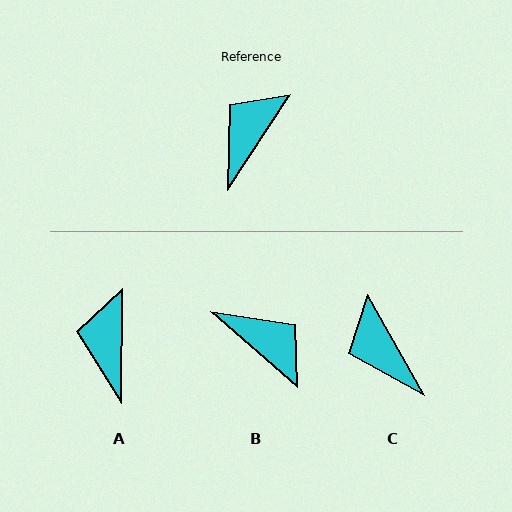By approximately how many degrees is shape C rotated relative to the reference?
Approximately 63 degrees counter-clockwise.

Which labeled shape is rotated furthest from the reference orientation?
B, about 97 degrees away.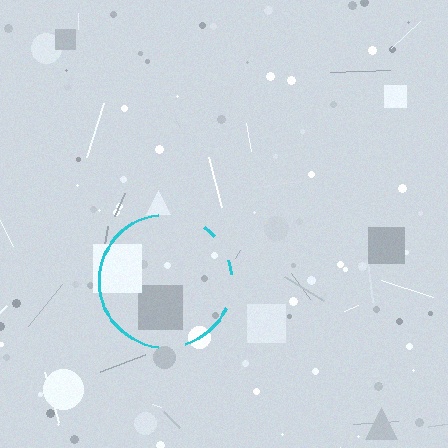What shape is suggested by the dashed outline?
The dashed outline suggests a circle.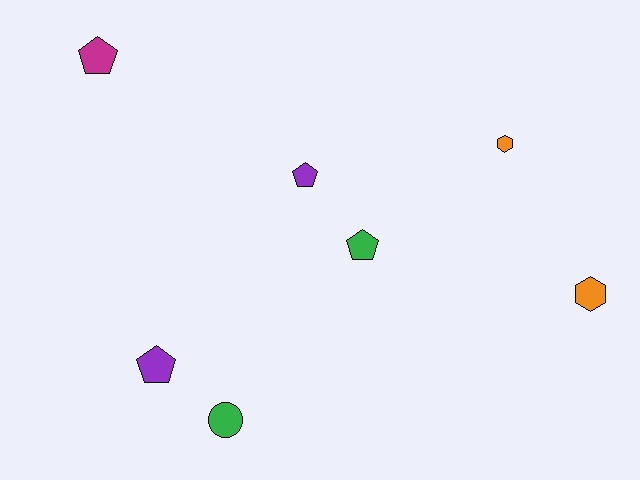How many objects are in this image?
There are 7 objects.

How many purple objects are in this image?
There are 2 purple objects.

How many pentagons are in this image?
There are 4 pentagons.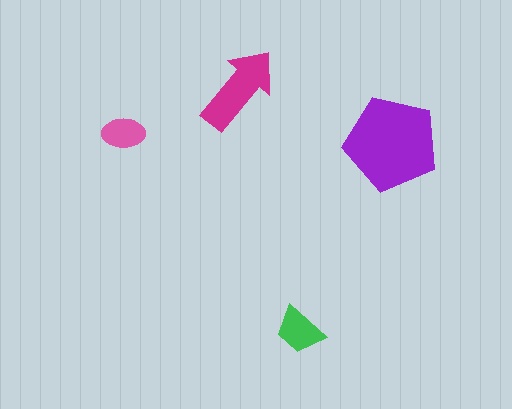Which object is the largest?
The purple pentagon.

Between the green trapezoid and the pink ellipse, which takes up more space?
The green trapezoid.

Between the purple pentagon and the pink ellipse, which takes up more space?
The purple pentagon.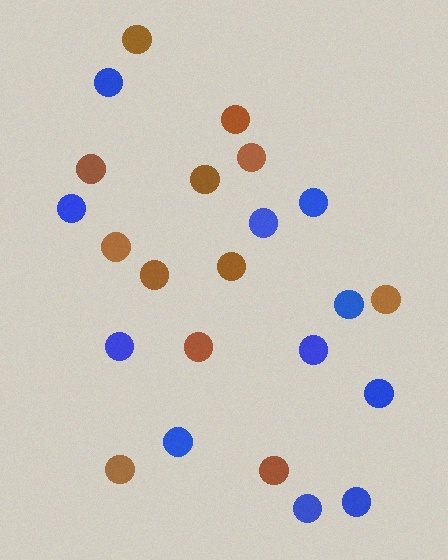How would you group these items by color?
There are 2 groups: one group of brown circles (12) and one group of blue circles (11).